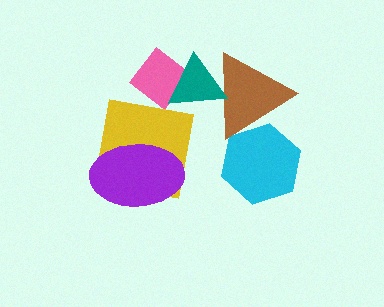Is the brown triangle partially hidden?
Yes, it is partially covered by another shape.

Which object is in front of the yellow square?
The purple ellipse is in front of the yellow square.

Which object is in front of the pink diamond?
The teal triangle is in front of the pink diamond.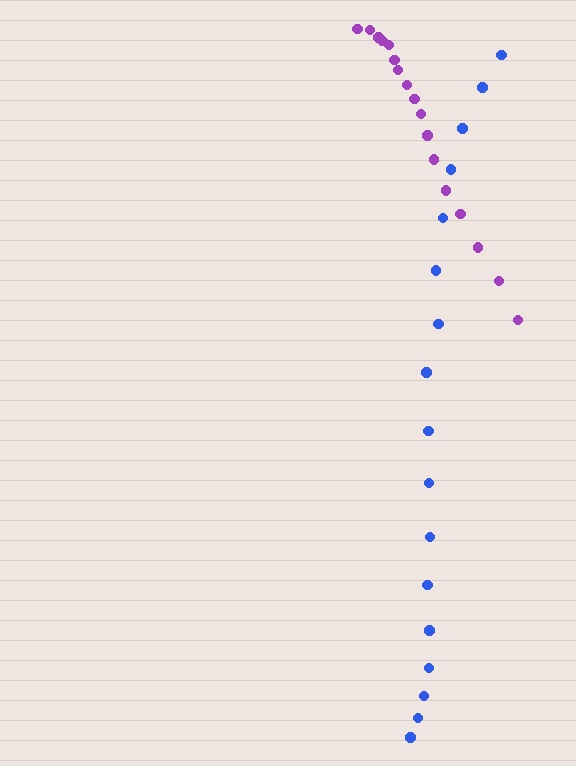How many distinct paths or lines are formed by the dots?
There are 2 distinct paths.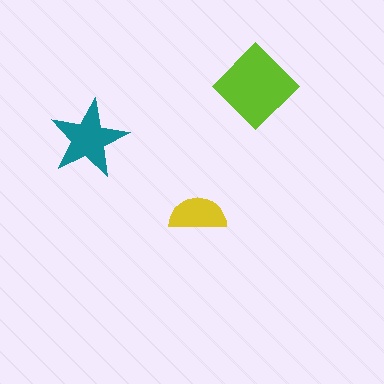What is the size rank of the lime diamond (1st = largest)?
1st.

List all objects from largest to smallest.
The lime diamond, the teal star, the yellow semicircle.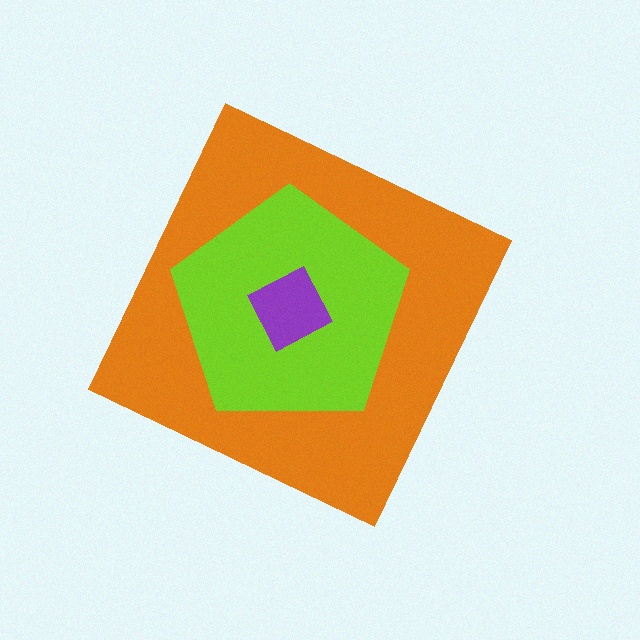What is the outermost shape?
The orange diamond.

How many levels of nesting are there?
3.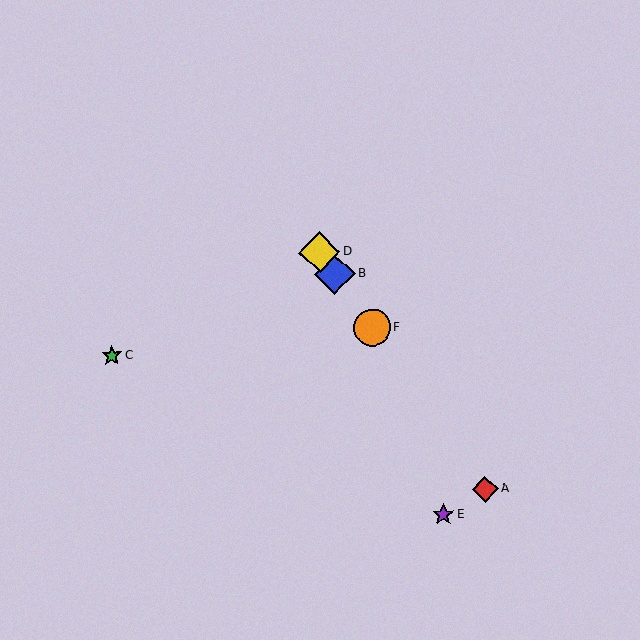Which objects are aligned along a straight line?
Objects A, B, D, F are aligned along a straight line.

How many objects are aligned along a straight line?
4 objects (A, B, D, F) are aligned along a straight line.